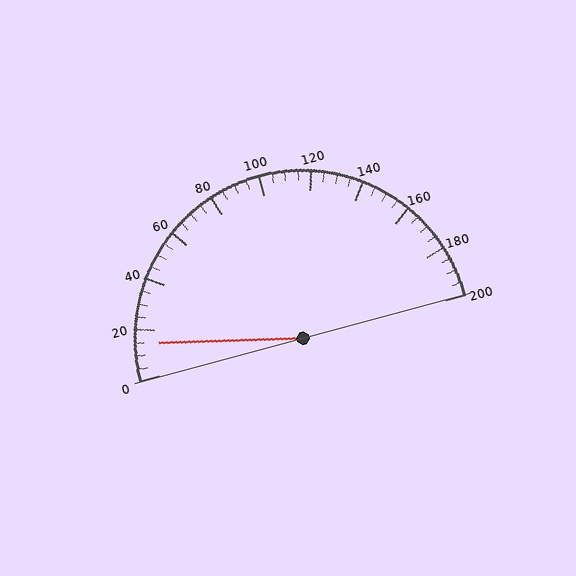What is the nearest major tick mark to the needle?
The nearest major tick mark is 20.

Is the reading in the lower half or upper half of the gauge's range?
The reading is in the lower half of the range (0 to 200).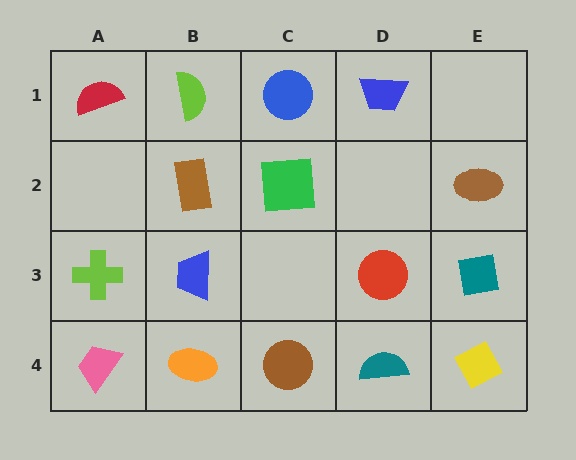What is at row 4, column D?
A teal semicircle.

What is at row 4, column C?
A brown circle.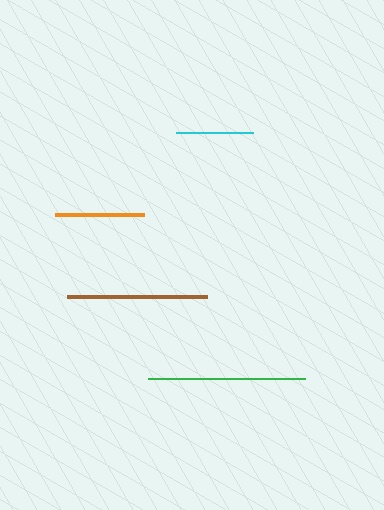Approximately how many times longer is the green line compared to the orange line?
The green line is approximately 1.8 times the length of the orange line.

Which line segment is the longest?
The green line is the longest at approximately 157 pixels.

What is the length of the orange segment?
The orange segment is approximately 89 pixels long.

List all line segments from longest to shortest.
From longest to shortest: green, brown, orange, cyan.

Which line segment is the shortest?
The cyan line is the shortest at approximately 77 pixels.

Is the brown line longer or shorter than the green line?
The green line is longer than the brown line.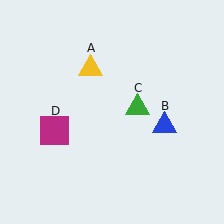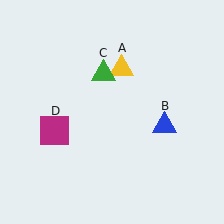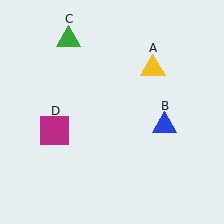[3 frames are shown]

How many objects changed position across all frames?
2 objects changed position: yellow triangle (object A), green triangle (object C).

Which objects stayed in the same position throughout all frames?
Blue triangle (object B) and magenta square (object D) remained stationary.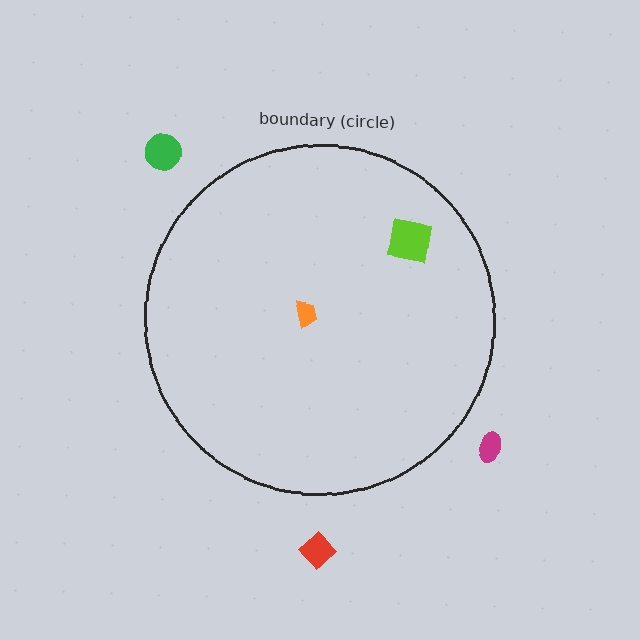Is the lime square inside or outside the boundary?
Inside.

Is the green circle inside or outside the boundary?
Outside.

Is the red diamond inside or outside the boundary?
Outside.